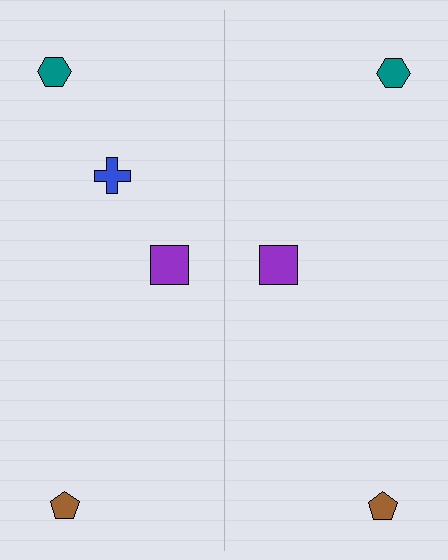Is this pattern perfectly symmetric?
No, the pattern is not perfectly symmetric. A blue cross is missing from the right side.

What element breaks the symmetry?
A blue cross is missing from the right side.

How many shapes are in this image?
There are 7 shapes in this image.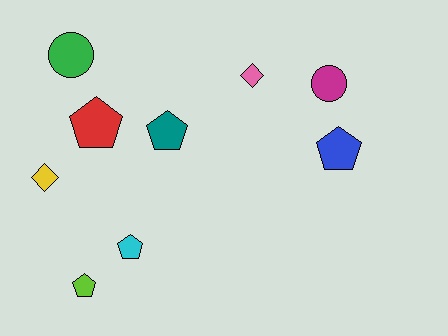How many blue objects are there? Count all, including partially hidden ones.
There is 1 blue object.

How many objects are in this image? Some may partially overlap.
There are 9 objects.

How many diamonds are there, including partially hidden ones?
There are 2 diamonds.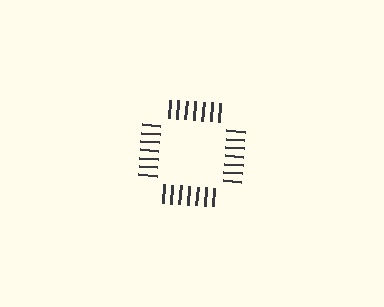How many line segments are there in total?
28 — 7 along each of the 4 edges.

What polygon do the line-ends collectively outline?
An illusory square — the line segments terminate on its edges but no continuous stroke is drawn.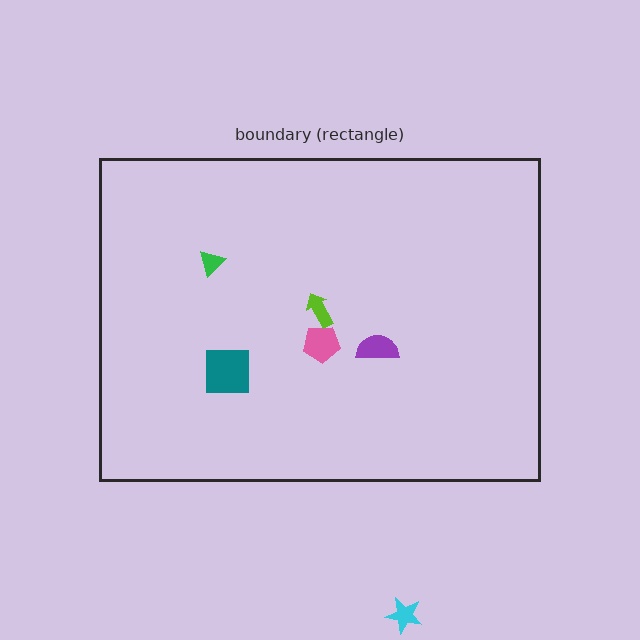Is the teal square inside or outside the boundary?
Inside.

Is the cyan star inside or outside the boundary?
Outside.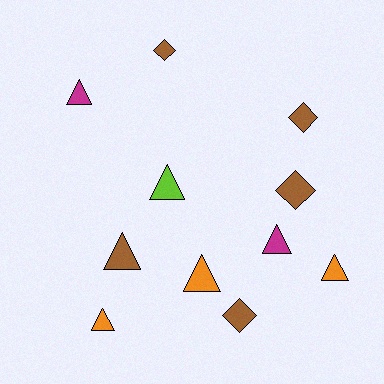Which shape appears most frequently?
Triangle, with 7 objects.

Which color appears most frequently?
Brown, with 5 objects.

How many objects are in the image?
There are 11 objects.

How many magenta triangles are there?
There are 2 magenta triangles.